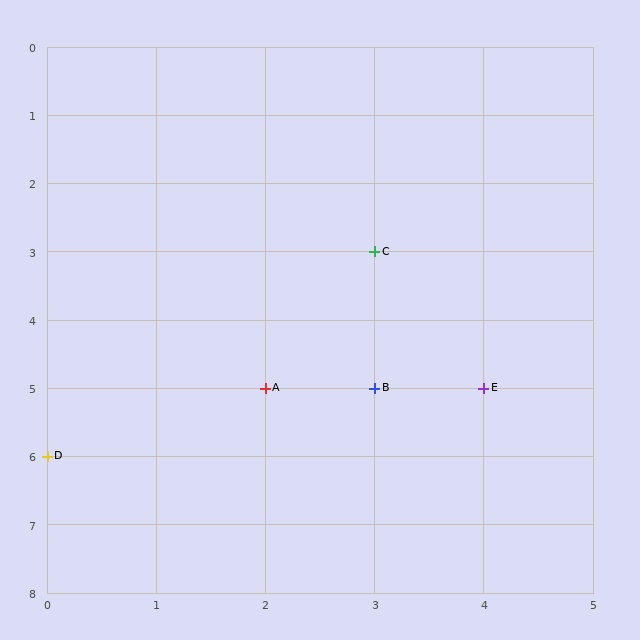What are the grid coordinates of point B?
Point B is at grid coordinates (3, 5).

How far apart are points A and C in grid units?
Points A and C are 1 column and 2 rows apart (about 2.2 grid units diagonally).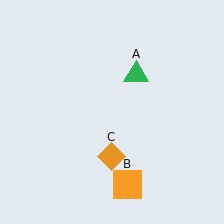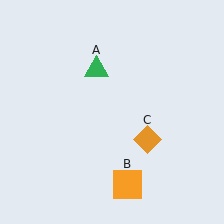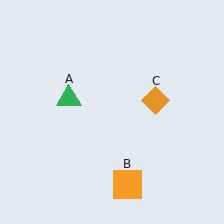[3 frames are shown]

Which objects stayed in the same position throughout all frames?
Orange square (object B) remained stationary.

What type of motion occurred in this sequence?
The green triangle (object A), orange diamond (object C) rotated counterclockwise around the center of the scene.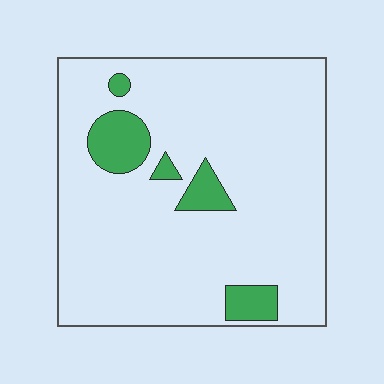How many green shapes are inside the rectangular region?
5.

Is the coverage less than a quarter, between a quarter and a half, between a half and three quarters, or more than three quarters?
Less than a quarter.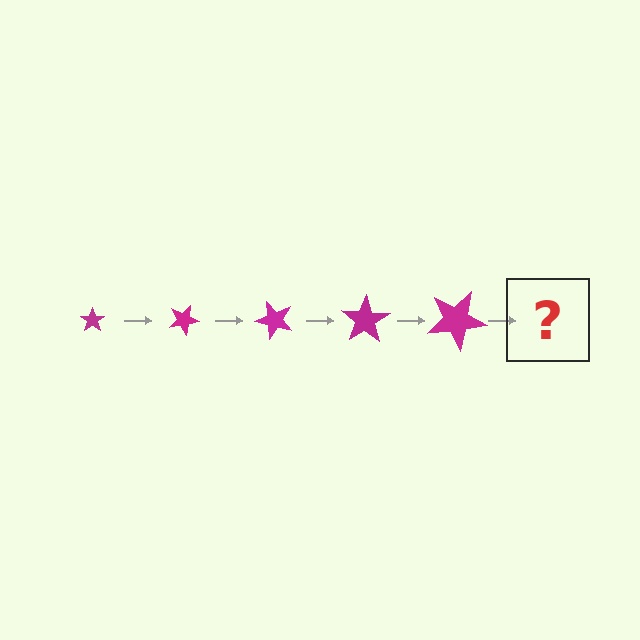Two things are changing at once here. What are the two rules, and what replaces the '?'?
The two rules are that the star grows larger each step and it rotates 25 degrees each step. The '?' should be a star, larger than the previous one and rotated 125 degrees from the start.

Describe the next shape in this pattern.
It should be a star, larger than the previous one and rotated 125 degrees from the start.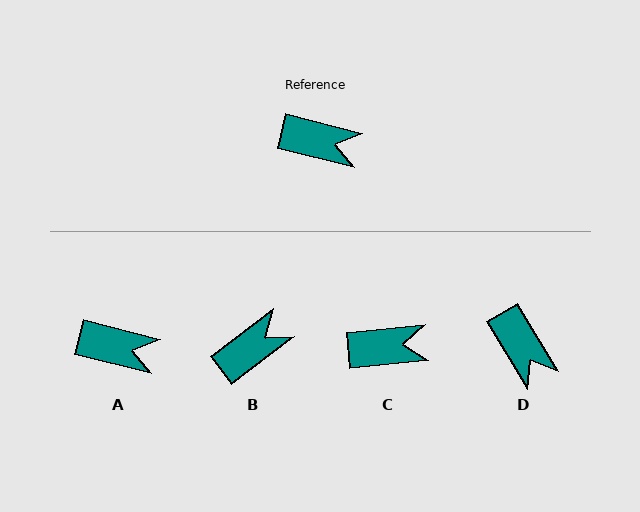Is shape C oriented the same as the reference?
No, it is off by about 20 degrees.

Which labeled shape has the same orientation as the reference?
A.